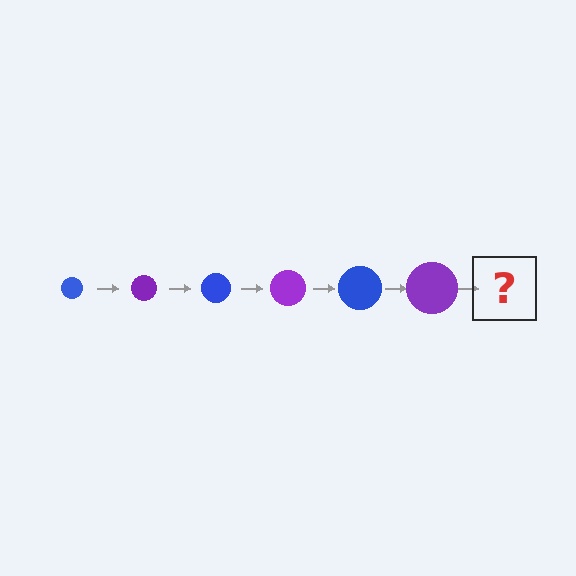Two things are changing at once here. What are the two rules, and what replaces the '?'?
The two rules are that the circle grows larger each step and the color cycles through blue and purple. The '?' should be a blue circle, larger than the previous one.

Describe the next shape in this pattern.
It should be a blue circle, larger than the previous one.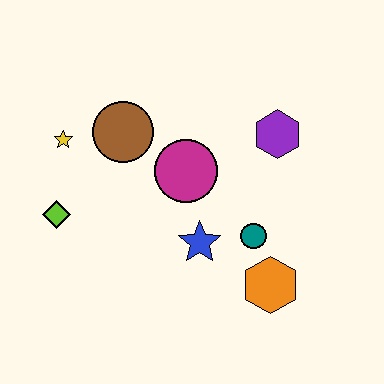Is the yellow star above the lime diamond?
Yes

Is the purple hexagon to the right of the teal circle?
Yes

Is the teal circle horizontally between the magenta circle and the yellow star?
No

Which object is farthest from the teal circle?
The yellow star is farthest from the teal circle.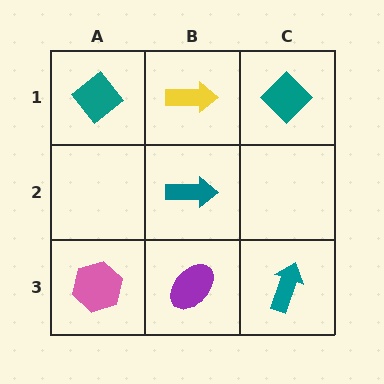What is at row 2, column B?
A teal arrow.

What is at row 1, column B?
A yellow arrow.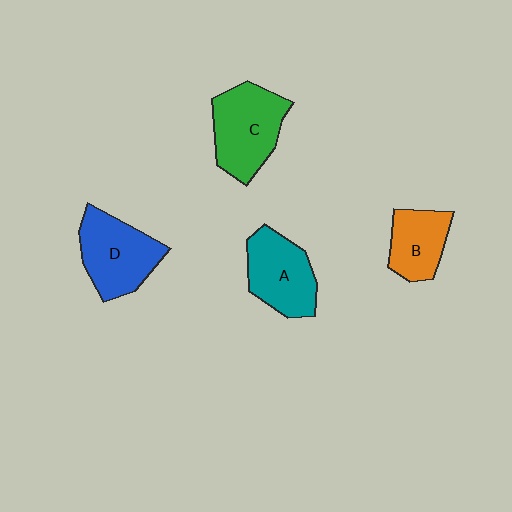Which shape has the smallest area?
Shape B (orange).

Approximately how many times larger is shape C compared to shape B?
Approximately 1.5 times.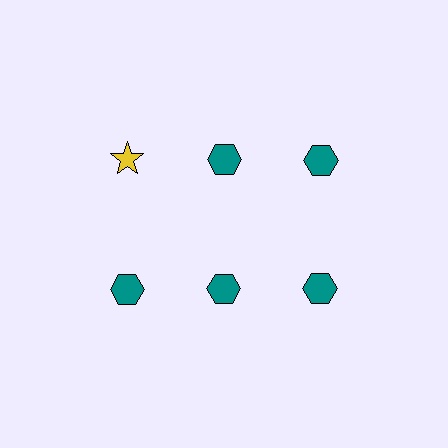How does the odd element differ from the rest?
It differs in both color (yellow instead of teal) and shape (star instead of hexagon).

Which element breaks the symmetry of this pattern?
The yellow star in the top row, leftmost column breaks the symmetry. All other shapes are teal hexagons.